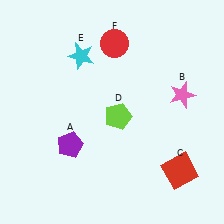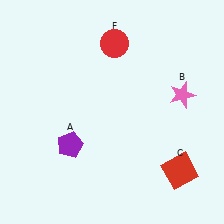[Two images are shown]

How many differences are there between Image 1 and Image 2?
There are 2 differences between the two images.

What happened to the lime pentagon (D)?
The lime pentagon (D) was removed in Image 2. It was in the bottom-right area of Image 1.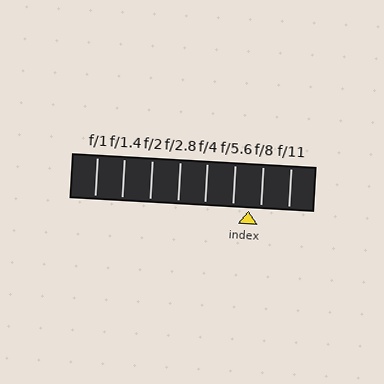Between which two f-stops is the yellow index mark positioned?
The index mark is between f/5.6 and f/8.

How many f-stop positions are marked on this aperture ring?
There are 8 f-stop positions marked.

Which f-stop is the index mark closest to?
The index mark is closest to f/8.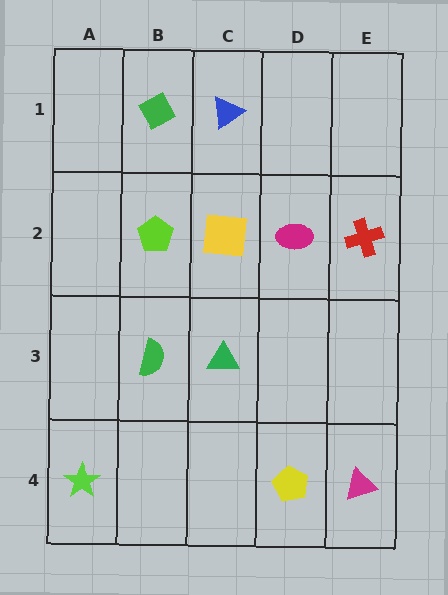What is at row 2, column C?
A yellow square.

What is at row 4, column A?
A lime star.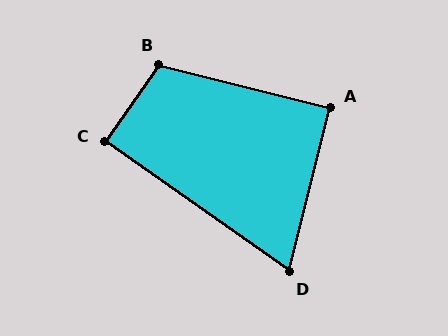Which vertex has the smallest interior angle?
D, at approximately 69 degrees.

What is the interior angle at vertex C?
Approximately 90 degrees (approximately right).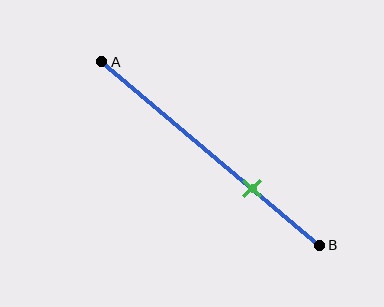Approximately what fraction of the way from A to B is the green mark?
The green mark is approximately 70% of the way from A to B.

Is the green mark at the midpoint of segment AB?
No, the mark is at about 70% from A, not at the 50% midpoint.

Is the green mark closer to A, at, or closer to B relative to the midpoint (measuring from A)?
The green mark is closer to point B than the midpoint of segment AB.